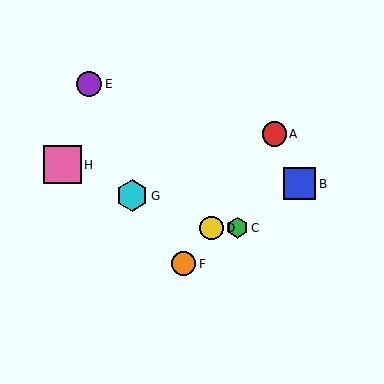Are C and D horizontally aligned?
Yes, both are at y≈228.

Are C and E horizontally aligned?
No, C is at y≈228 and E is at y≈84.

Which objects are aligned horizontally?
Objects C, D are aligned horizontally.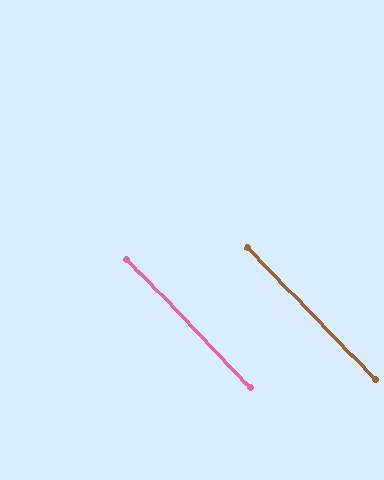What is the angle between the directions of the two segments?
Approximately 0 degrees.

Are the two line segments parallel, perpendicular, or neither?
Parallel — their directions differ by only 0.1°.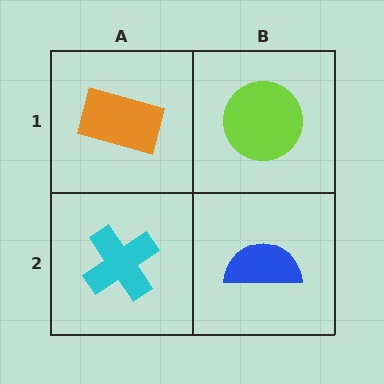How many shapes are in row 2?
2 shapes.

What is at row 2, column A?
A cyan cross.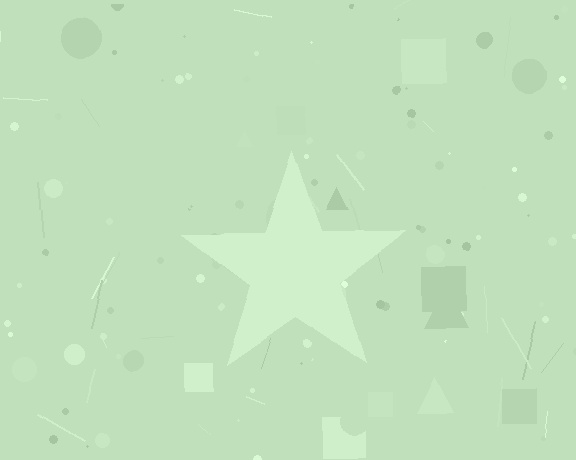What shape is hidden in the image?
A star is hidden in the image.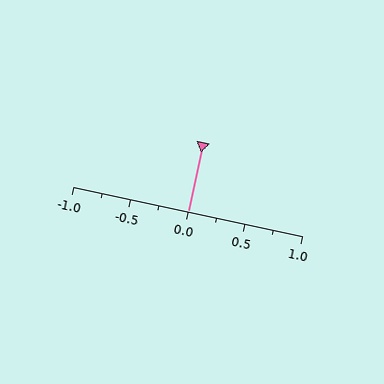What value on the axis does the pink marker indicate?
The marker indicates approximately 0.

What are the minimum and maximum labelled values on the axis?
The axis runs from -1.0 to 1.0.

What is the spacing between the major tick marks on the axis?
The major ticks are spaced 0.5 apart.